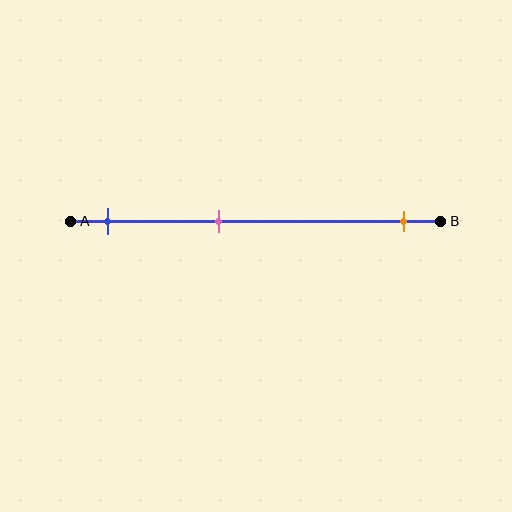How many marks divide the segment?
There are 3 marks dividing the segment.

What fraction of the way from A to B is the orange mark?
The orange mark is approximately 90% (0.9) of the way from A to B.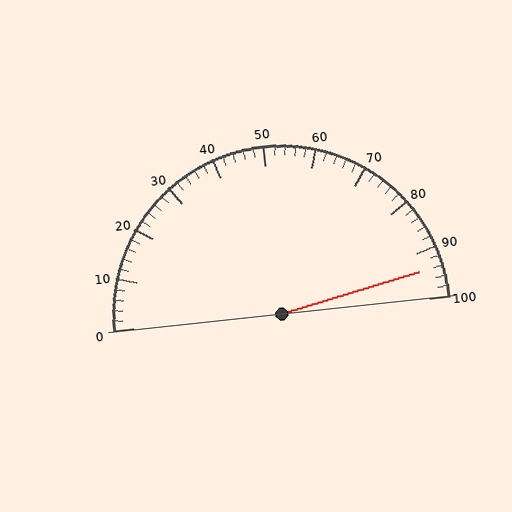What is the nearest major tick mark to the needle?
The nearest major tick mark is 90.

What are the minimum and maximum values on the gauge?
The gauge ranges from 0 to 100.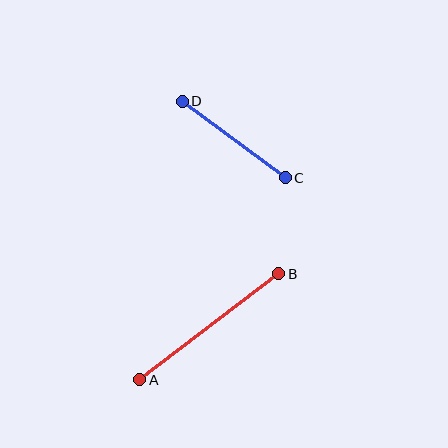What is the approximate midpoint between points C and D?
The midpoint is at approximately (234, 140) pixels.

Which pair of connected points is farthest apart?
Points A and B are farthest apart.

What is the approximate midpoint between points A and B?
The midpoint is at approximately (209, 327) pixels.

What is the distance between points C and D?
The distance is approximately 129 pixels.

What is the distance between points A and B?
The distance is approximately 175 pixels.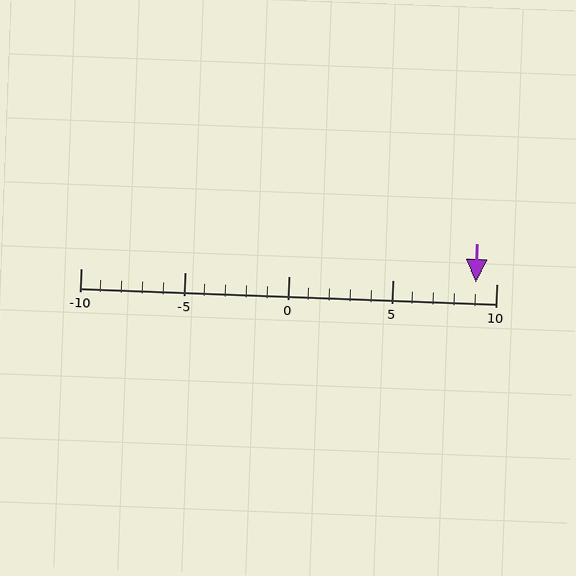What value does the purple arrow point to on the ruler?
The purple arrow points to approximately 9.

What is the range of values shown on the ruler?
The ruler shows values from -10 to 10.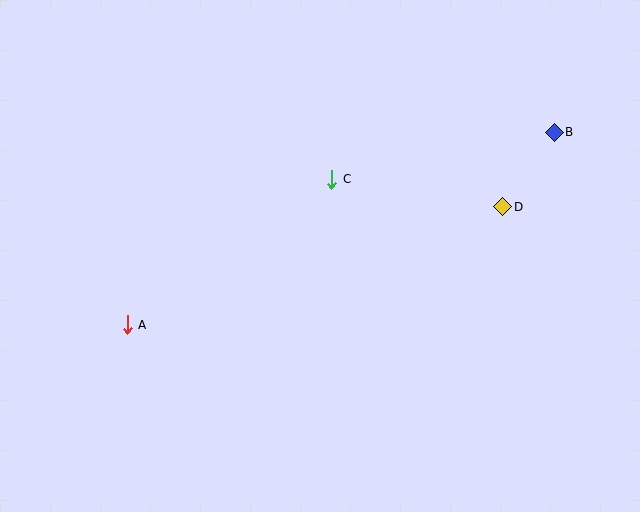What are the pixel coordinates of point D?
Point D is at (503, 207).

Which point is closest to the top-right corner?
Point B is closest to the top-right corner.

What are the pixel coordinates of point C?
Point C is at (332, 179).